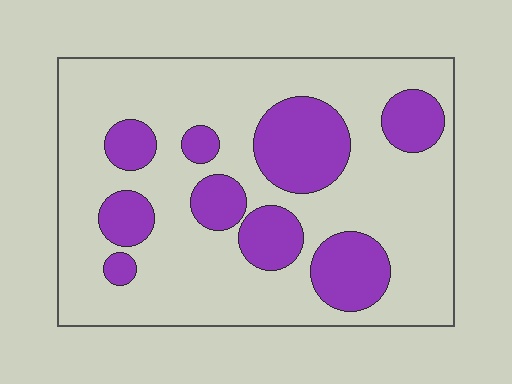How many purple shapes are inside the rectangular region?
9.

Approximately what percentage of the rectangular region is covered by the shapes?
Approximately 25%.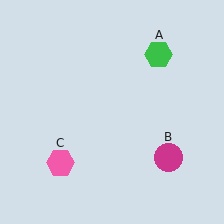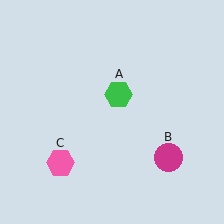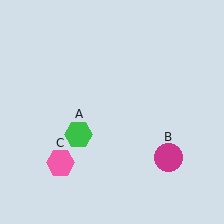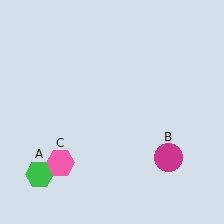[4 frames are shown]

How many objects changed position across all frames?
1 object changed position: green hexagon (object A).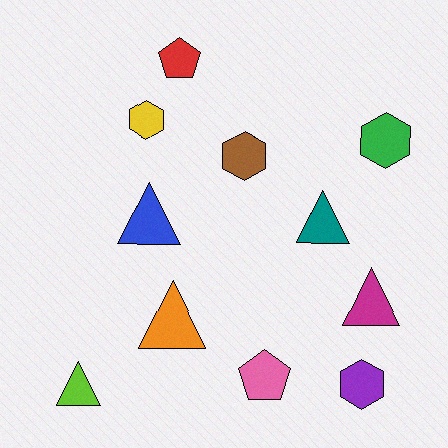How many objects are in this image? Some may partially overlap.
There are 11 objects.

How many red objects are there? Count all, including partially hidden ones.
There is 1 red object.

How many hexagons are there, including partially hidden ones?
There are 4 hexagons.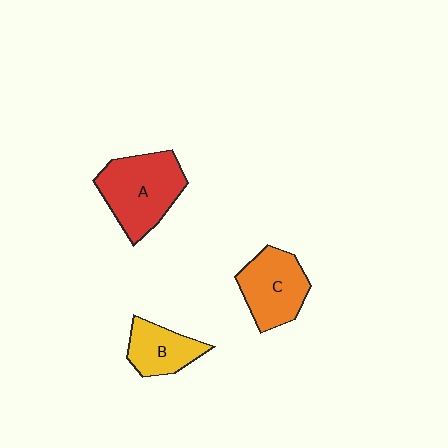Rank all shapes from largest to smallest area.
From largest to smallest: A (red), C (orange), B (yellow).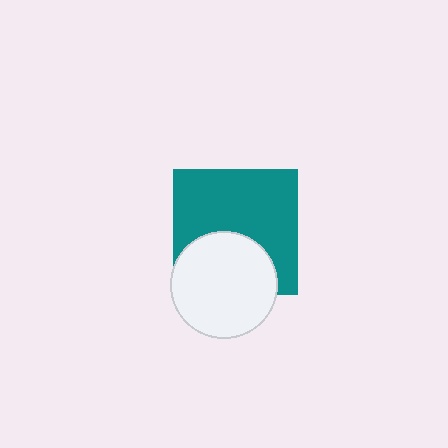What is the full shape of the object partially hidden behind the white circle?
The partially hidden object is a teal square.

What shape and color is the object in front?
The object in front is a white circle.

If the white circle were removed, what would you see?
You would see the complete teal square.